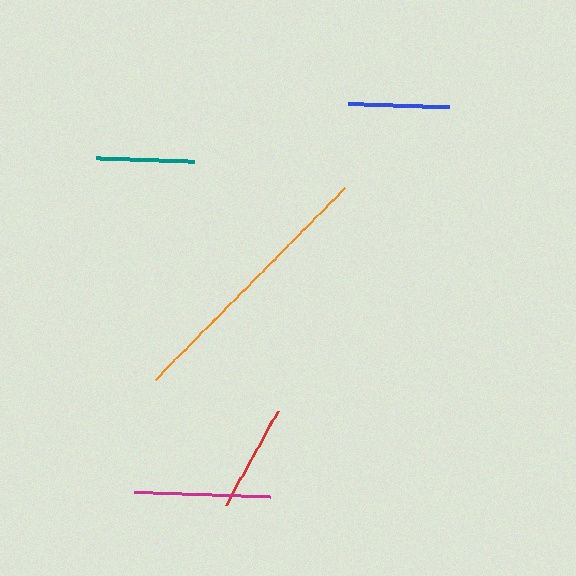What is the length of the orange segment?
The orange segment is approximately 270 pixels long.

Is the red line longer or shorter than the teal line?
The red line is longer than the teal line.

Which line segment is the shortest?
The teal line is the shortest at approximately 97 pixels.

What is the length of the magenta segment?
The magenta segment is approximately 136 pixels long.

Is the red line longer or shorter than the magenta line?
The magenta line is longer than the red line.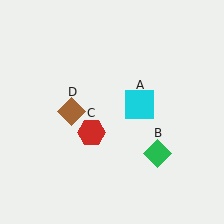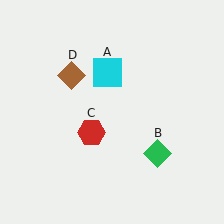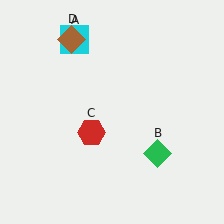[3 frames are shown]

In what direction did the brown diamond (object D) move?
The brown diamond (object D) moved up.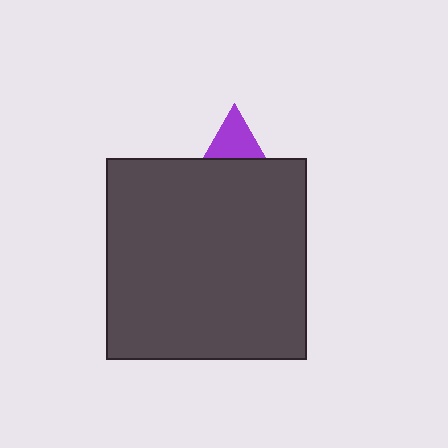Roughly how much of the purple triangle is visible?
A small part of it is visible (roughly 31%).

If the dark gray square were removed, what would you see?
You would see the complete purple triangle.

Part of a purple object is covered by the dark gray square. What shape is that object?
It is a triangle.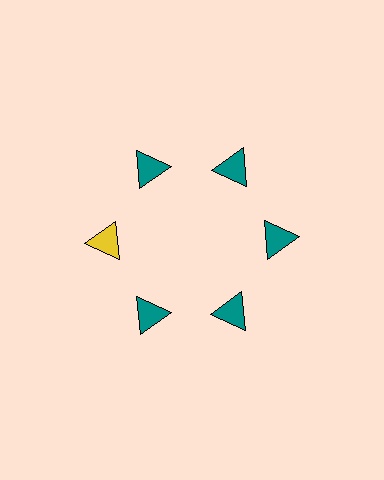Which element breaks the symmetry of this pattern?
The yellow triangle at roughly the 9 o'clock position breaks the symmetry. All other shapes are teal triangles.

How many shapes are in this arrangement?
There are 6 shapes arranged in a ring pattern.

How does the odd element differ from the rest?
It has a different color: yellow instead of teal.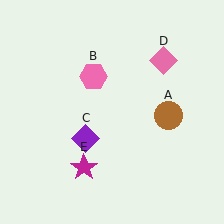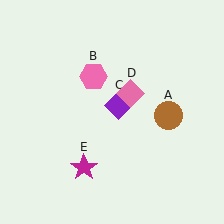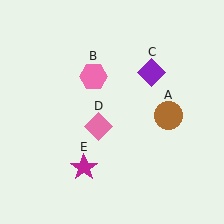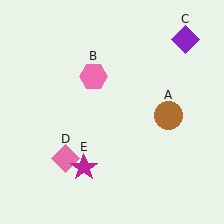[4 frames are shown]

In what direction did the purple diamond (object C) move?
The purple diamond (object C) moved up and to the right.